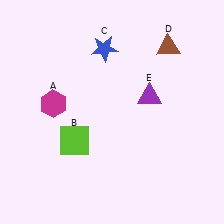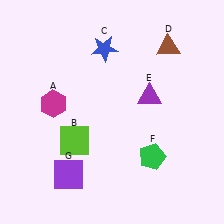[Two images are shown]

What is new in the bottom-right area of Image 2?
A green pentagon (F) was added in the bottom-right area of Image 2.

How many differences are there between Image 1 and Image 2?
There are 2 differences between the two images.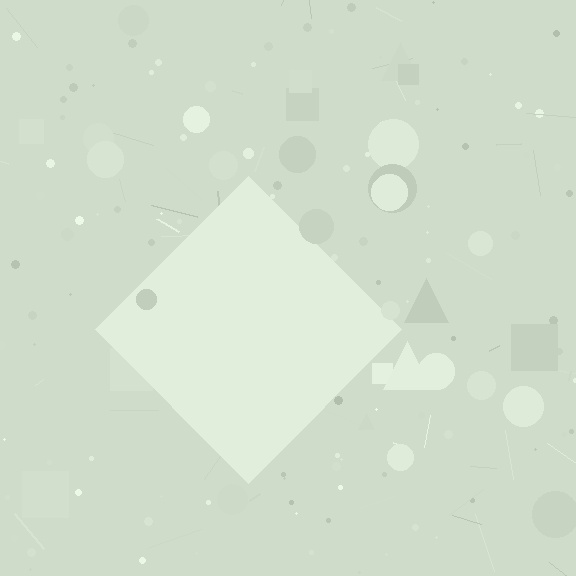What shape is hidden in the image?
A diamond is hidden in the image.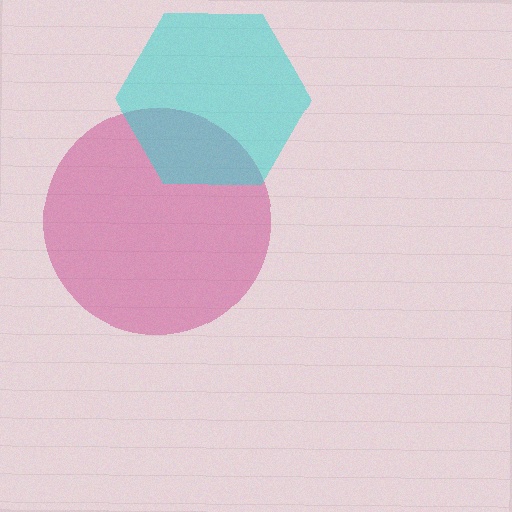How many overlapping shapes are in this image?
There are 2 overlapping shapes in the image.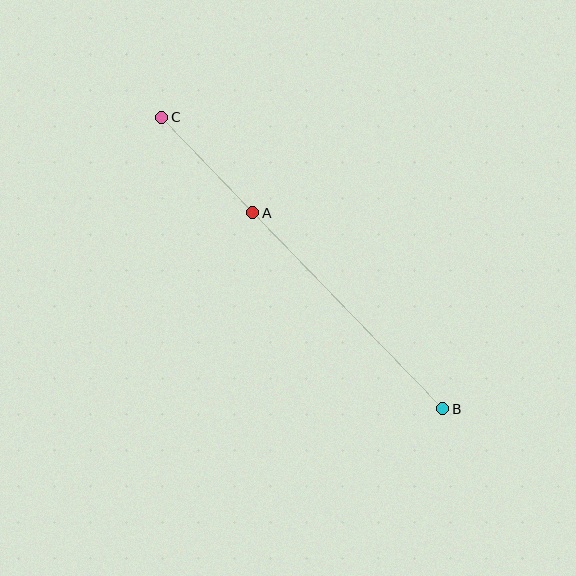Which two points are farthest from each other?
Points B and C are farthest from each other.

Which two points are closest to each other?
Points A and C are closest to each other.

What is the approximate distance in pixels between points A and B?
The distance between A and B is approximately 273 pixels.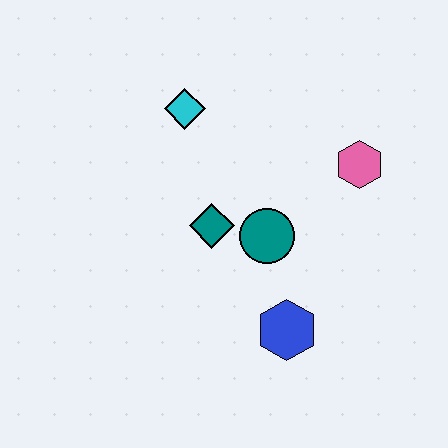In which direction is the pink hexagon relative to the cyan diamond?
The pink hexagon is to the right of the cyan diamond.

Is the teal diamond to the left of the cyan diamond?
No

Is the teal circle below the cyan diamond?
Yes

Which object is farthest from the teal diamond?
The pink hexagon is farthest from the teal diamond.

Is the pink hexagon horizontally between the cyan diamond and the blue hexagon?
No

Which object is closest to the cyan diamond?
The teal diamond is closest to the cyan diamond.